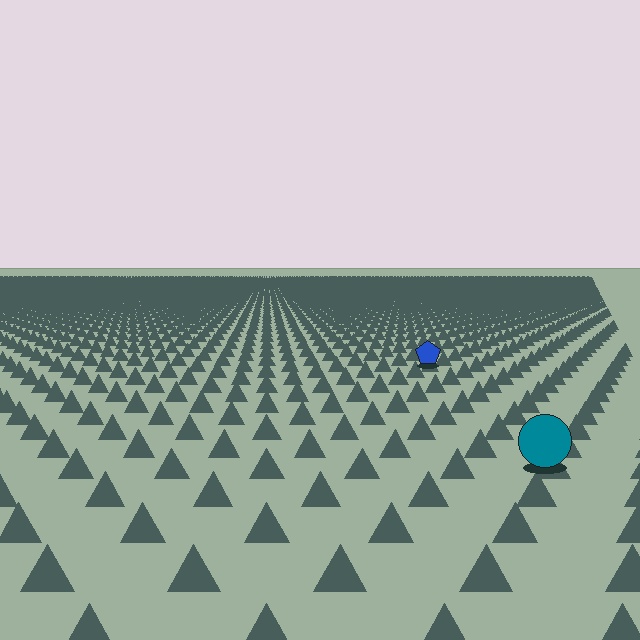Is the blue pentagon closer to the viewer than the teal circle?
No. The teal circle is closer — you can tell from the texture gradient: the ground texture is coarser near it.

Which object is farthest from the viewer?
The blue pentagon is farthest from the viewer. It appears smaller and the ground texture around it is denser.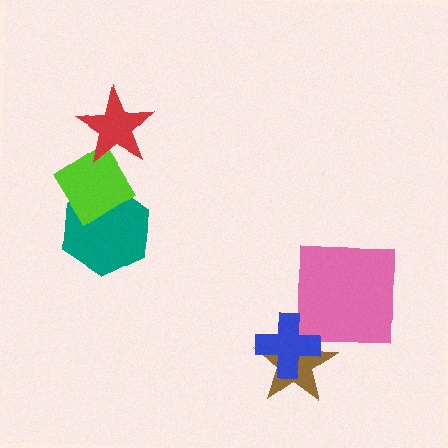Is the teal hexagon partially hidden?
Yes, it is partially covered by another shape.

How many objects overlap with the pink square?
0 objects overlap with the pink square.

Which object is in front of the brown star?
The blue cross is in front of the brown star.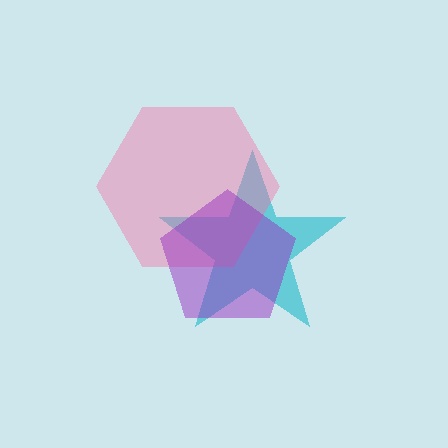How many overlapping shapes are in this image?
There are 3 overlapping shapes in the image.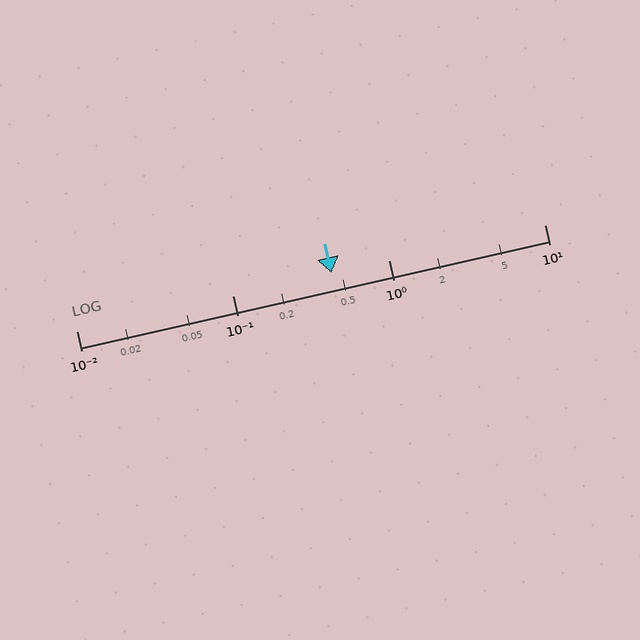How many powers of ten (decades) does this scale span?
The scale spans 3 decades, from 0.01 to 10.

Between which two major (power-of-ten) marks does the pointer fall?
The pointer is between 0.1 and 1.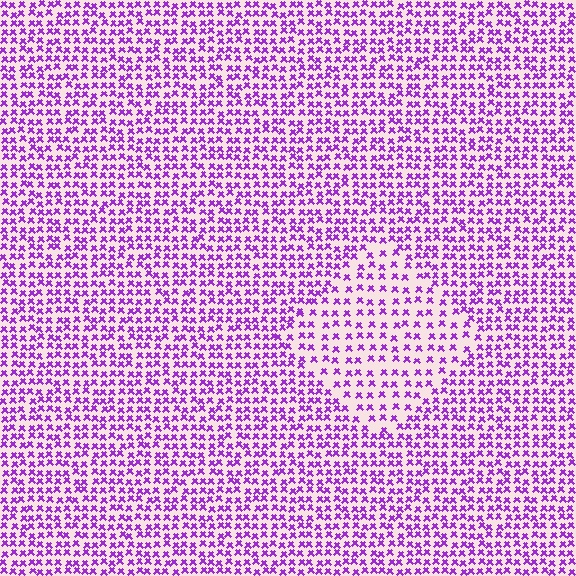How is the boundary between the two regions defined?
The boundary is defined by a change in element density (approximately 1.7x ratio). All elements are the same color, size, and shape.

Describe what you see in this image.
The image contains small purple elements arranged at two different densities. A diamond-shaped region is visible where the elements are less densely packed than the surrounding area.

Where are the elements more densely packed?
The elements are more densely packed outside the diamond boundary.